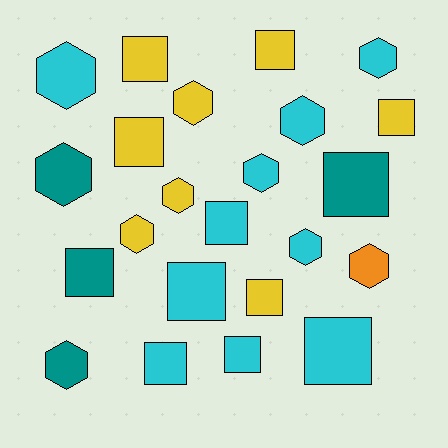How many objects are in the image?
There are 23 objects.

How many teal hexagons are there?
There are 2 teal hexagons.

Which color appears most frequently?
Cyan, with 10 objects.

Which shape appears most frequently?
Square, with 12 objects.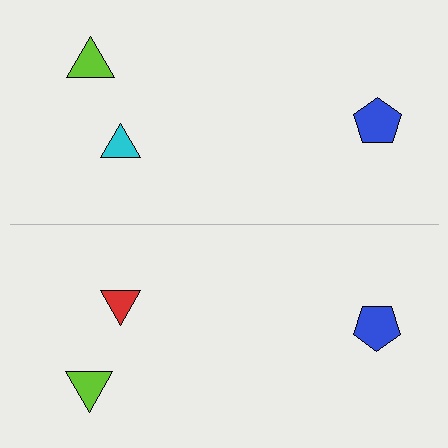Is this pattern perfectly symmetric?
No, the pattern is not perfectly symmetric. The red triangle on the bottom side breaks the symmetry — its mirror counterpart is cyan.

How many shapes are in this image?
There are 6 shapes in this image.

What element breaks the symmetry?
The red triangle on the bottom side breaks the symmetry — its mirror counterpart is cyan.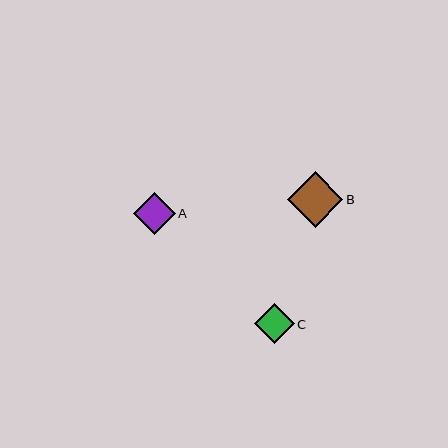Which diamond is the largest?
Diamond B is the largest with a size of approximately 56 pixels.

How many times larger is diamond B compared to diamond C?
Diamond B is approximately 1.4 times the size of diamond C.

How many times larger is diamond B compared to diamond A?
Diamond B is approximately 1.3 times the size of diamond A.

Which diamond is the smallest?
Diamond C is the smallest with a size of approximately 40 pixels.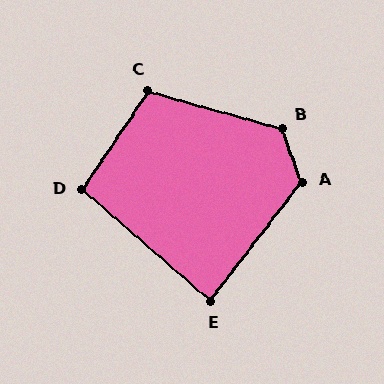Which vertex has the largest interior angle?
B, at approximately 126 degrees.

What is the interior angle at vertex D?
Approximately 97 degrees (obtuse).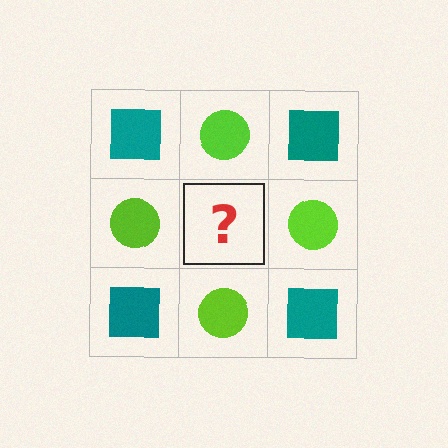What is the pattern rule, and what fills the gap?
The rule is that it alternates teal square and lime circle in a checkerboard pattern. The gap should be filled with a teal square.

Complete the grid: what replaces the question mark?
The question mark should be replaced with a teal square.